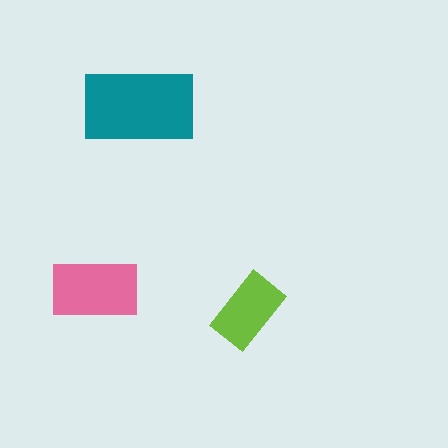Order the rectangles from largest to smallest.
the teal one, the pink one, the lime one.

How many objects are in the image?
There are 3 objects in the image.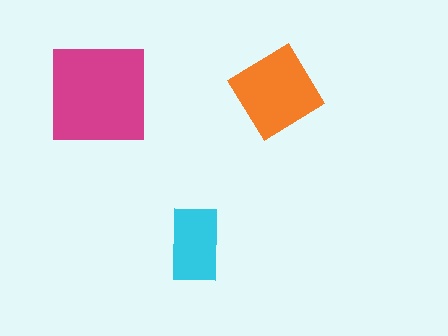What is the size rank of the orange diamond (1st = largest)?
2nd.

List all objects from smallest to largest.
The cyan rectangle, the orange diamond, the magenta square.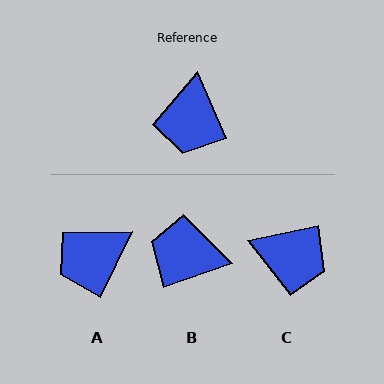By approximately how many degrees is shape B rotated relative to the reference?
Approximately 94 degrees clockwise.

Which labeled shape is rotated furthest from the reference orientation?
B, about 94 degrees away.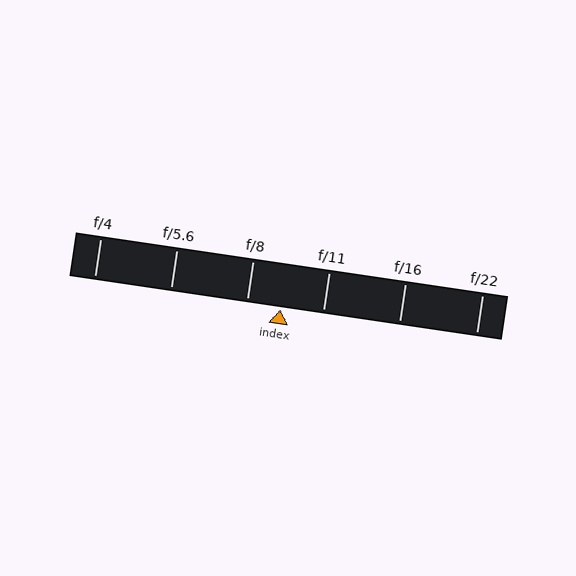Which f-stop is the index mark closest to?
The index mark is closest to f/8.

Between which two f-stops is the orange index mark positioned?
The index mark is between f/8 and f/11.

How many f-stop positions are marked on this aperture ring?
There are 6 f-stop positions marked.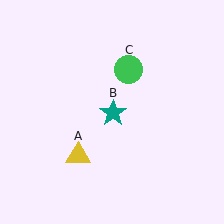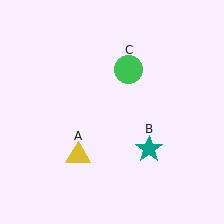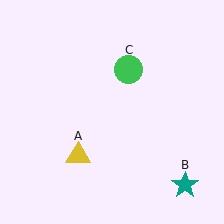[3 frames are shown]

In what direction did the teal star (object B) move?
The teal star (object B) moved down and to the right.